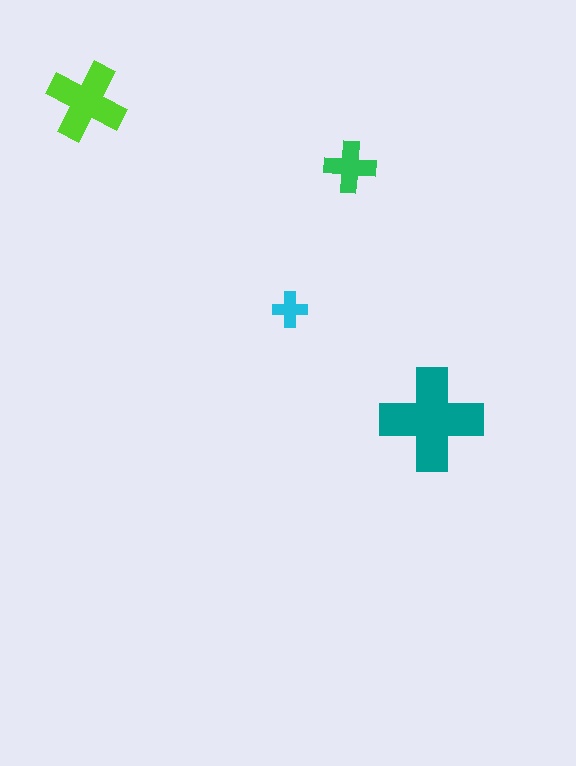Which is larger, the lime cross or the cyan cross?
The lime one.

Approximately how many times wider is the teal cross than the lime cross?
About 1.5 times wider.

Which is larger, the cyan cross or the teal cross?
The teal one.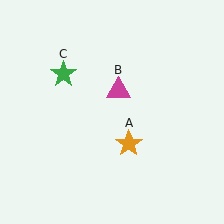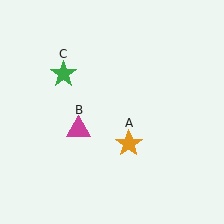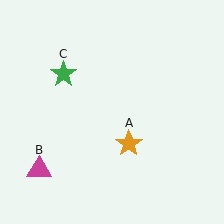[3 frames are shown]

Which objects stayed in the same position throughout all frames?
Orange star (object A) and green star (object C) remained stationary.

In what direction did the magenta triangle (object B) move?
The magenta triangle (object B) moved down and to the left.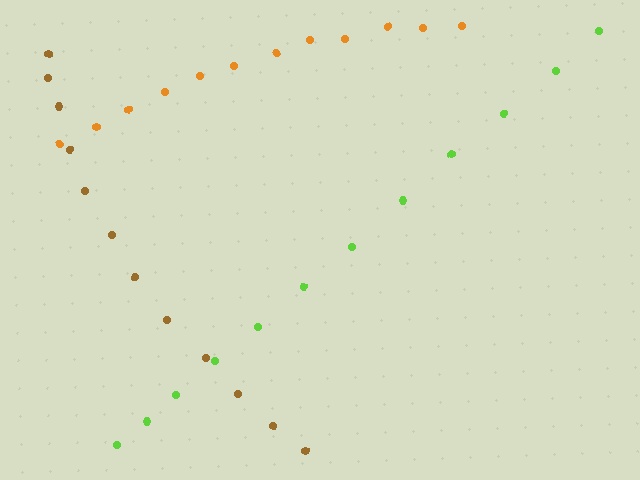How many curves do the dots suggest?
There are 3 distinct paths.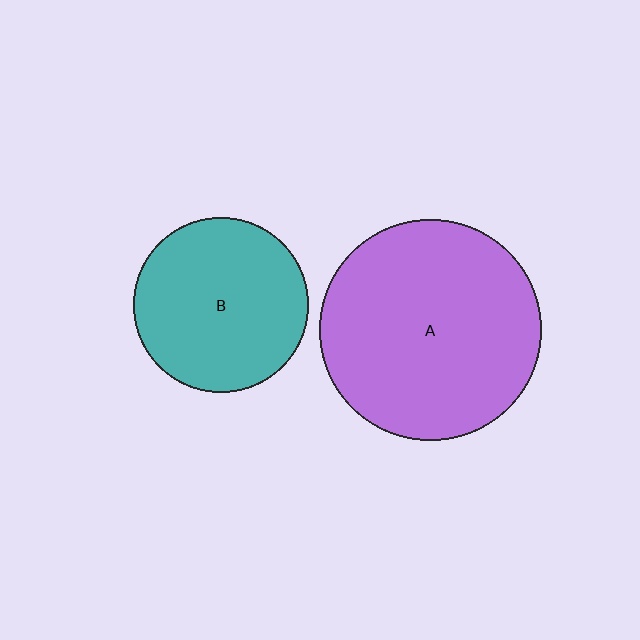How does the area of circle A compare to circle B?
Approximately 1.6 times.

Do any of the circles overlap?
No, none of the circles overlap.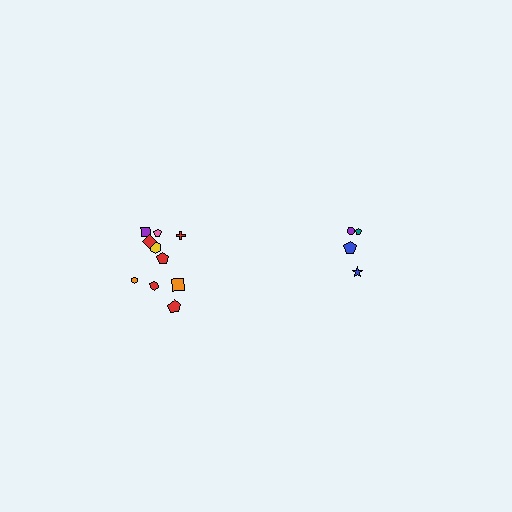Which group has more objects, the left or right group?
The left group.